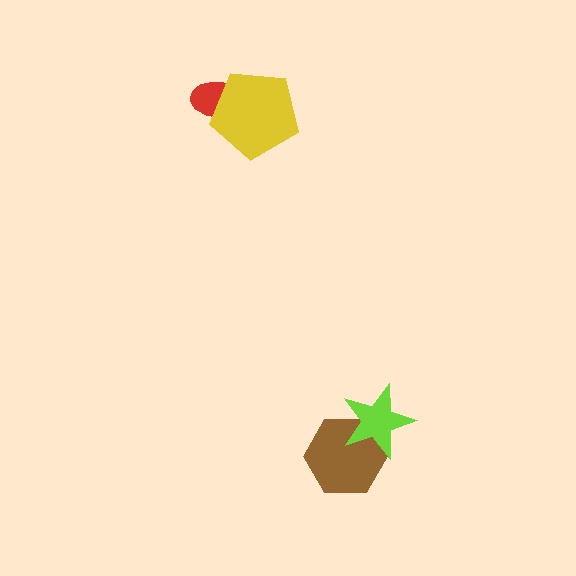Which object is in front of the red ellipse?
The yellow pentagon is in front of the red ellipse.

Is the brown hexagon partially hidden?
Yes, it is partially covered by another shape.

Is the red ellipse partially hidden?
Yes, it is partially covered by another shape.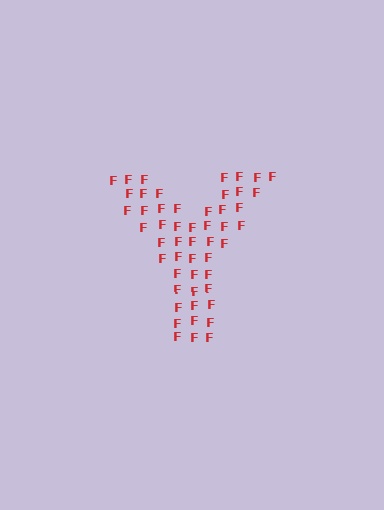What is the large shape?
The large shape is the letter Y.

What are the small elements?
The small elements are letter F's.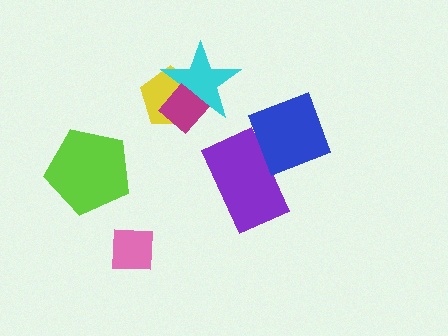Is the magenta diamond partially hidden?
No, no other shape covers it.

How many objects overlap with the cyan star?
2 objects overlap with the cyan star.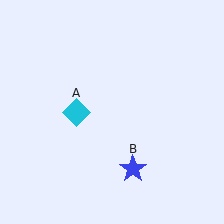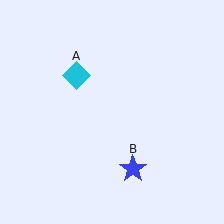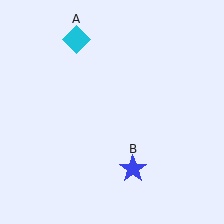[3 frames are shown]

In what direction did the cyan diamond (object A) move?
The cyan diamond (object A) moved up.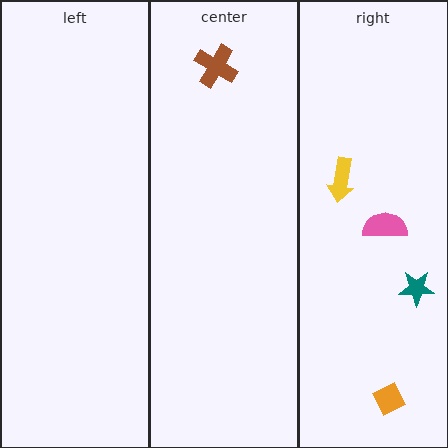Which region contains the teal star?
The right region.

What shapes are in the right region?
The pink semicircle, the orange diamond, the teal star, the yellow arrow.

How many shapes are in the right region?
4.